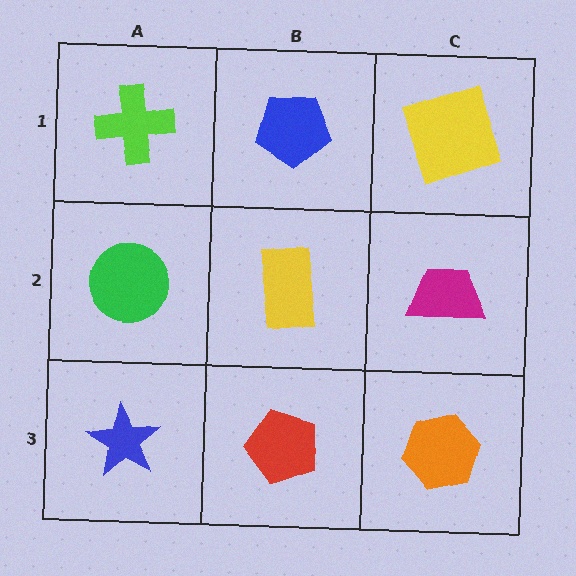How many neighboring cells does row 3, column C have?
2.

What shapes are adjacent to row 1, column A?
A green circle (row 2, column A), a blue pentagon (row 1, column B).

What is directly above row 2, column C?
A yellow square.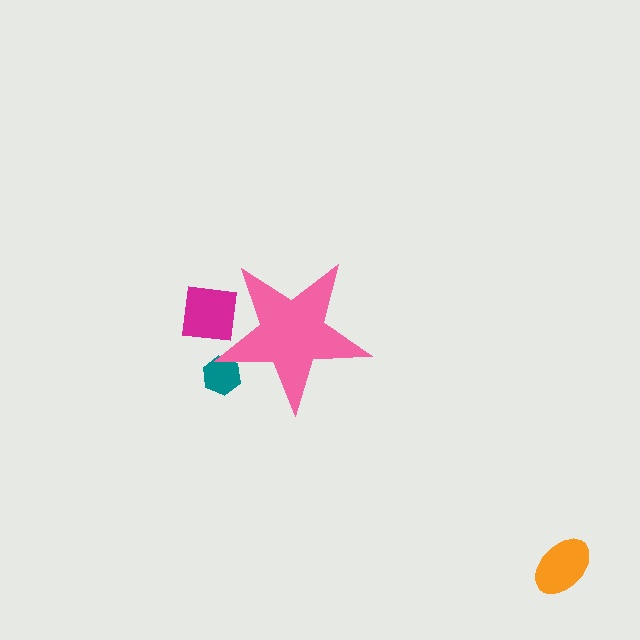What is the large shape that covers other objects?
A pink star.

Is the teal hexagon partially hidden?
Yes, the teal hexagon is partially hidden behind the pink star.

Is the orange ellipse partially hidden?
No, the orange ellipse is fully visible.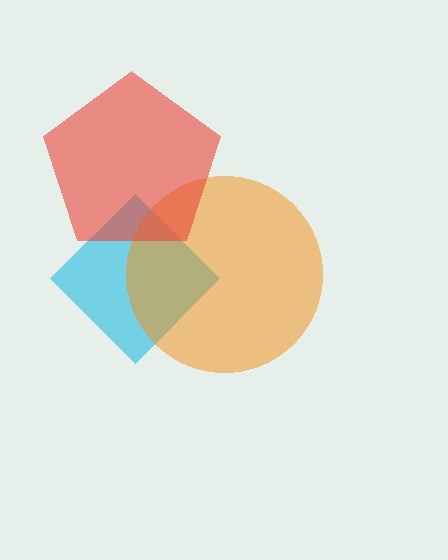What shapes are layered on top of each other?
The layered shapes are: a cyan diamond, an orange circle, a red pentagon.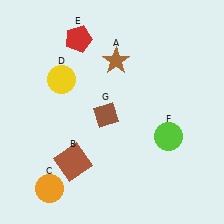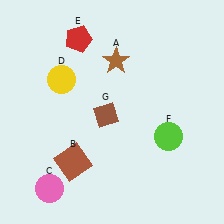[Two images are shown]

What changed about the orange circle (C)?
In Image 1, C is orange. In Image 2, it changed to pink.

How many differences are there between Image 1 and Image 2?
There is 1 difference between the two images.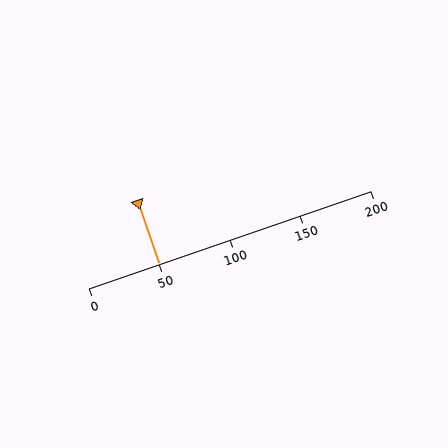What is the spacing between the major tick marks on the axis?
The major ticks are spaced 50 apart.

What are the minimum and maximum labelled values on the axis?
The axis runs from 0 to 200.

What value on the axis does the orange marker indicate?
The marker indicates approximately 50.